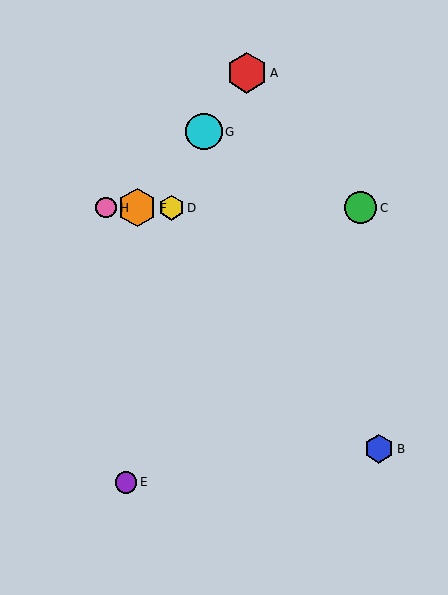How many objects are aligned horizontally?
4 objects (C, D, F, H) are aligned horizontally.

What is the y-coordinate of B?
Object B is at y≈449.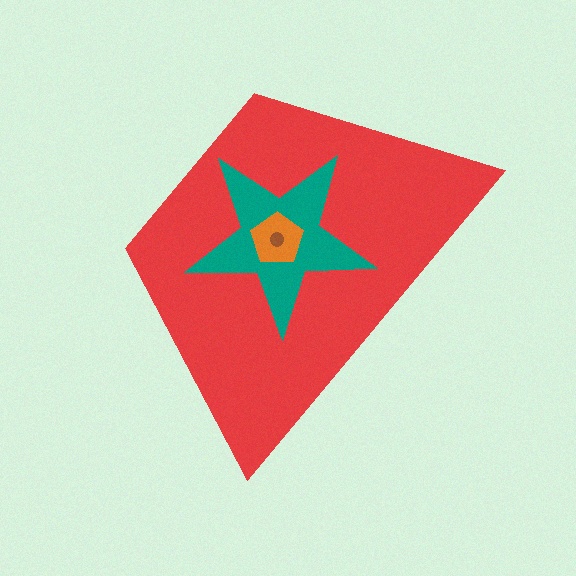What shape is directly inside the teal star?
The orange pentagon.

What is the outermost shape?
The red trapezoid.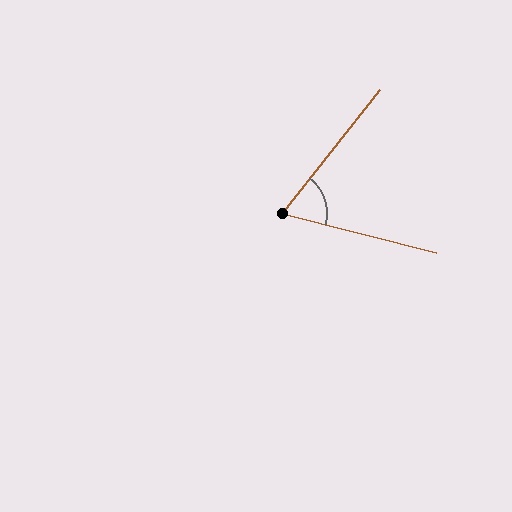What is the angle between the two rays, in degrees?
Approximately 66 degrees.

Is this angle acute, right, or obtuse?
It is acute.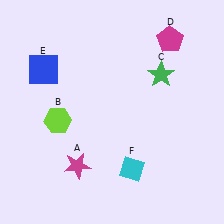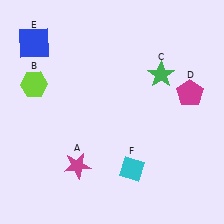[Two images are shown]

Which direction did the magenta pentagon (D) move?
The magenta pentagon (D) moved down.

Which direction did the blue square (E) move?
The blue square (E) moved up.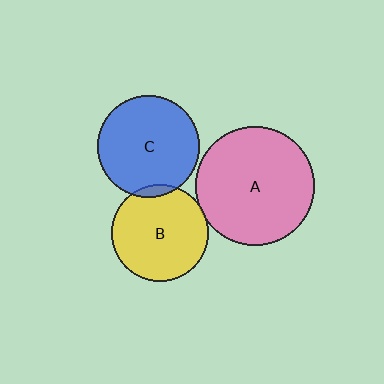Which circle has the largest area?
Circle A (pink).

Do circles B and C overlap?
Yes.